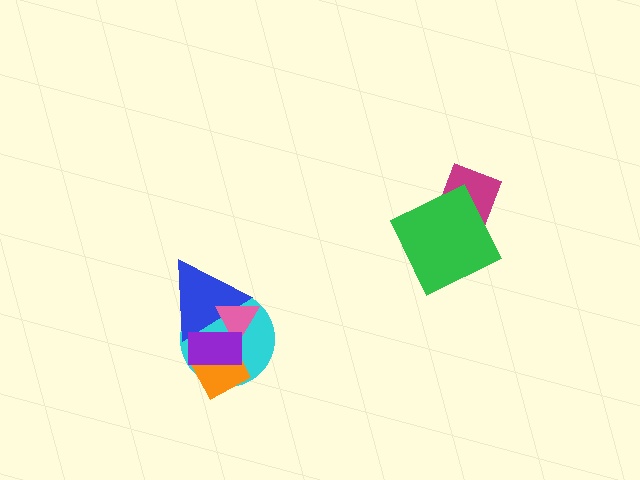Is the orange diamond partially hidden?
Yes, it is partially covered by another shape.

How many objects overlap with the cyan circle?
4 objects overlap with the cyan circle.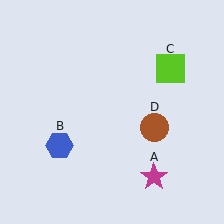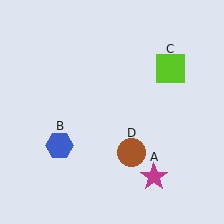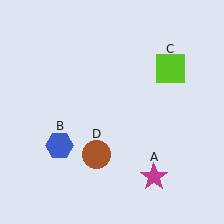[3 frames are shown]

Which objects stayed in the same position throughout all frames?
Magenta star (object A) and blue hexagon (object B) and lime square (object C) remained stationary.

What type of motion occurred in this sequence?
The brown circle (object D) rotated clockwise around the center of the scene.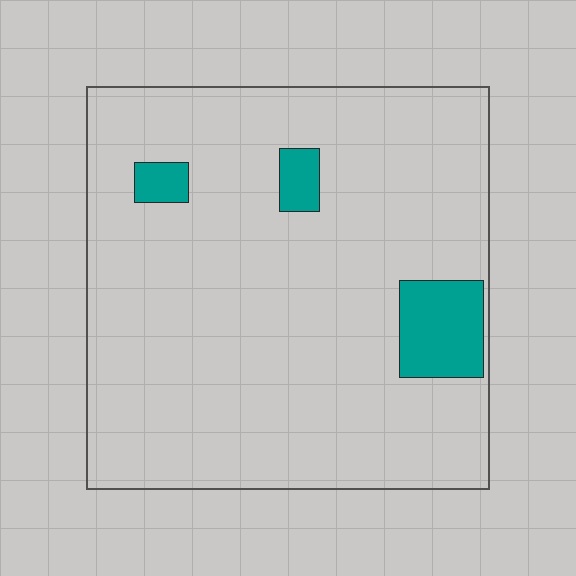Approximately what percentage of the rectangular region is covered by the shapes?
Approximately 10%.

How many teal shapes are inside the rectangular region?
3.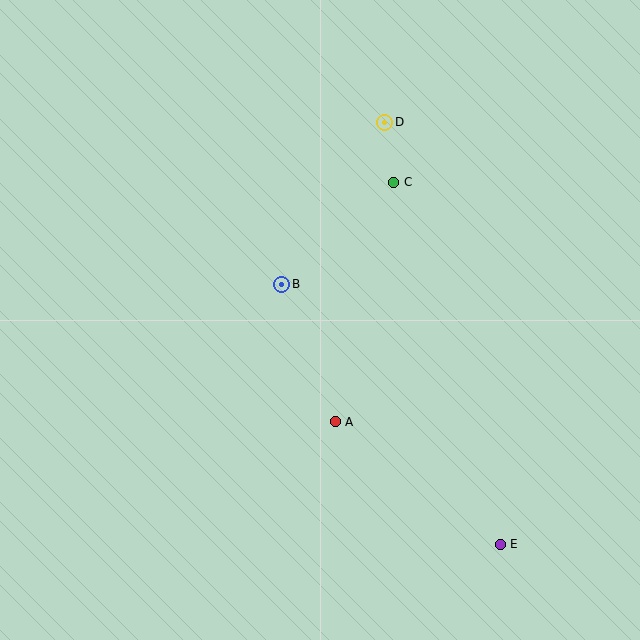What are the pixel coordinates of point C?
Point C is at (394, 182).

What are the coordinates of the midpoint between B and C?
The midpoint between B and C is at (338, 233).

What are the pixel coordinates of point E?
Point E is at (500, 544).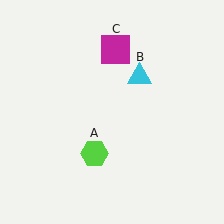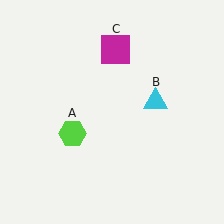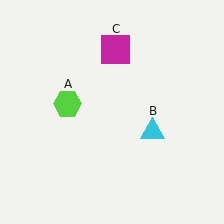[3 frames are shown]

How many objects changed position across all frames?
2 objects changed position: lime hexagon (object A), cyan triangle (object B).